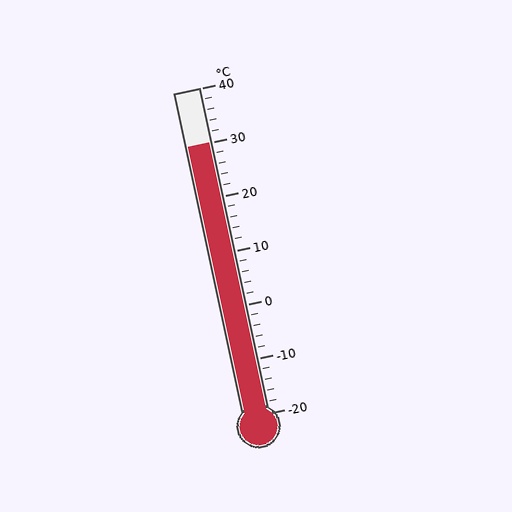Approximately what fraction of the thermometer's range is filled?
The thermometer is filled to approximately 85% of its range.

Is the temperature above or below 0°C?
The temperature is above 0°C.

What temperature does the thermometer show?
The thermometer shows approximately 30°C.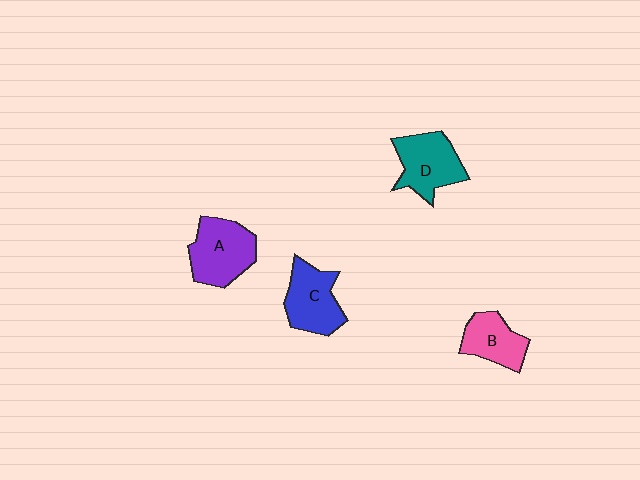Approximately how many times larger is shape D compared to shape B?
Approximately 1.3 times.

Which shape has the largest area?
Shape A (purple).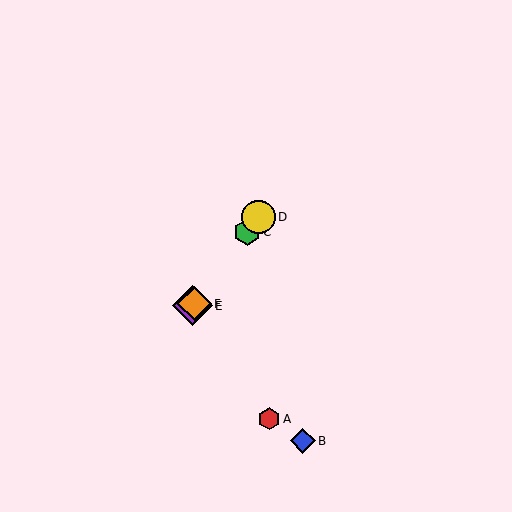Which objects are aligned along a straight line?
Objects C, D, E, F are aligned along a straight line.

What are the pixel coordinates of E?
Object E is at (193, 306).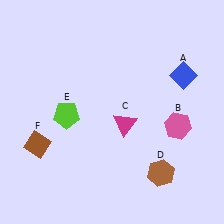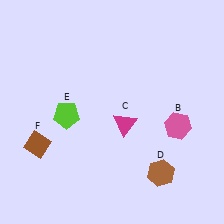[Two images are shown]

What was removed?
The blue diamond (A) was removed in Image 2.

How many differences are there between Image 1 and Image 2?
There is 1 difference between the two images.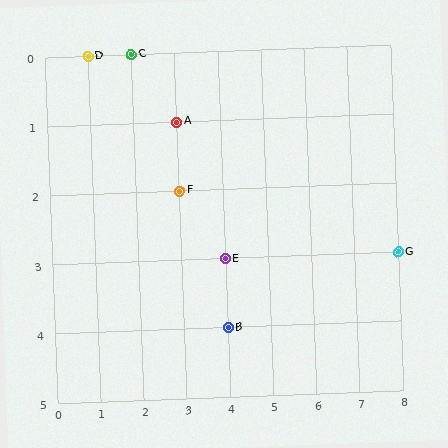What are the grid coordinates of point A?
Point A is at grid coordinates (3, 1).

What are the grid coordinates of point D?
Point D is at grid coordinates (1, 0).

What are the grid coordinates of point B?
Point B is at grid coordinates (4, 4).